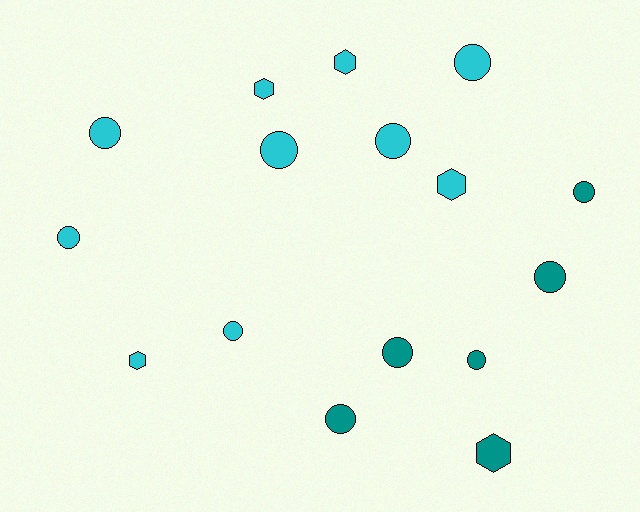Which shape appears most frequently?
Circle, with 11 objects.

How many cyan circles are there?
There are 6 cyan circles.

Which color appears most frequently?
Cyan, with 10 objects.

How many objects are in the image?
There are 16 objects.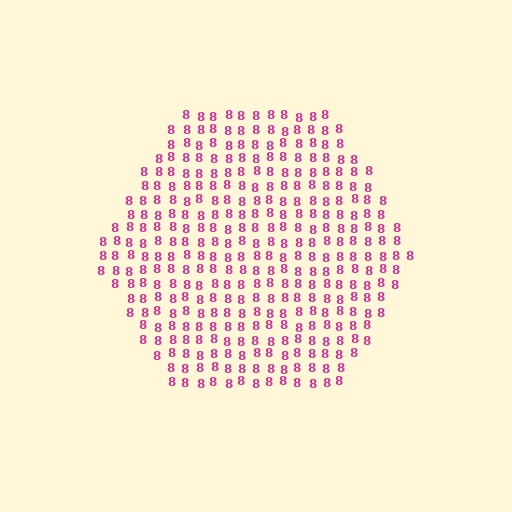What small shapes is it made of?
It is made of small digit 8's.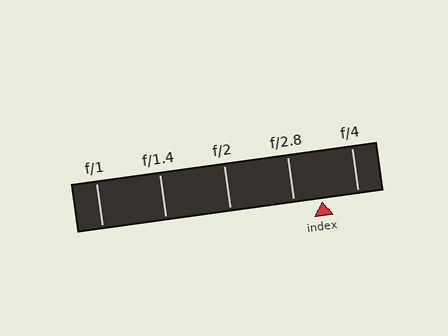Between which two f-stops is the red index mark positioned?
The index mark is between f/2.8 and f/4.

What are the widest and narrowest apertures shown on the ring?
The widest aperture shown is f/1 and the narrowest is f/4.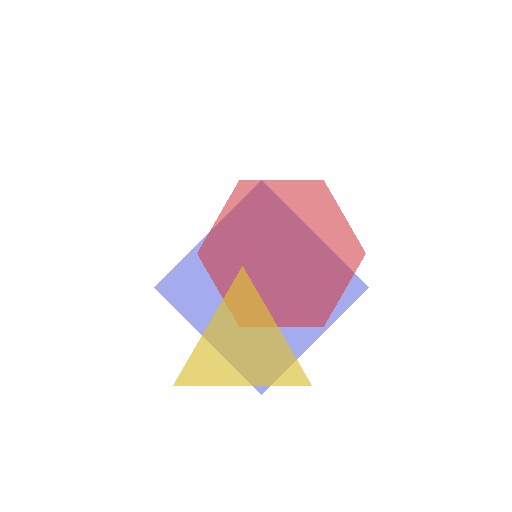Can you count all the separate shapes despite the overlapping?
Yes, there are 3 separate shapes.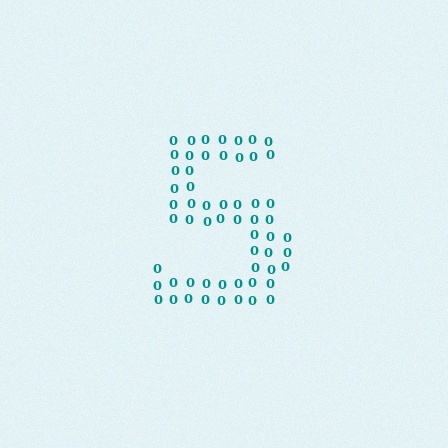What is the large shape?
The large shape is the digit 5.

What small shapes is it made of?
It is made of small digit 0's.